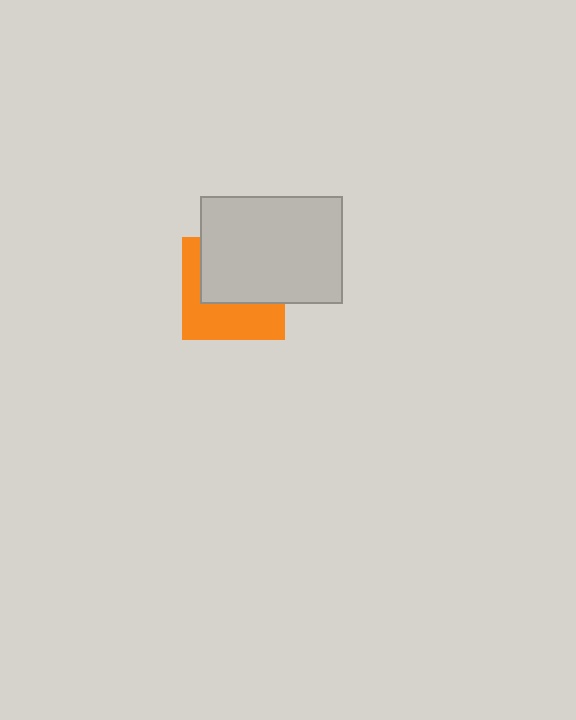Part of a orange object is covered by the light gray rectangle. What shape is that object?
It is a square.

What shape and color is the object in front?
The object in front is a light gray rectangle.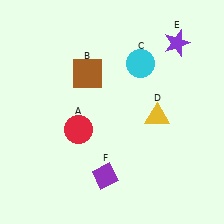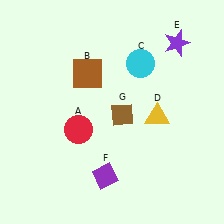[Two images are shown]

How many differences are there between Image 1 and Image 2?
There is 1 difference between the two images.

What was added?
A brown diamond (G) was added in Image 2.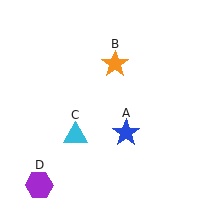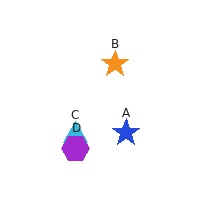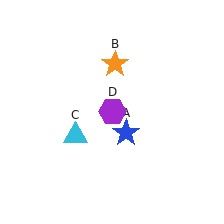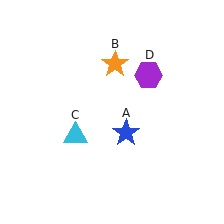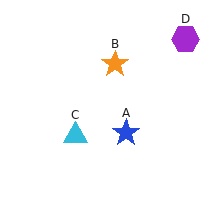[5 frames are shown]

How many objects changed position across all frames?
1 object changed position: purple hexagon (object D).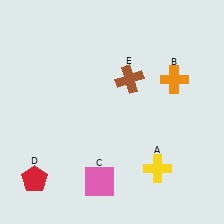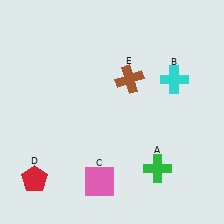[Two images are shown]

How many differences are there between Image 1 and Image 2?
There are 2 differences between the two images.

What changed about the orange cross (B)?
In Image 1, B is orange. In Image 2, it changed to cyan.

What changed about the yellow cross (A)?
In Image 1, A is yellow. In Image 2, it changed to green.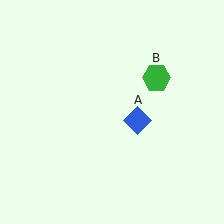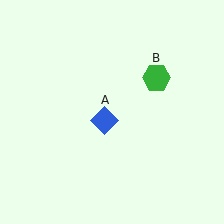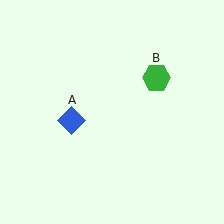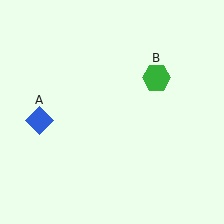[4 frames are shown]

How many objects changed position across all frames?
1 object changed position: blue diamond (object A).